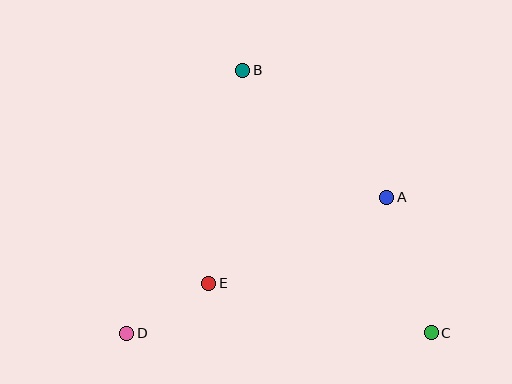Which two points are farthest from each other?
Points B and C are farthest from each other.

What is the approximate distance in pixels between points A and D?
The distance between A and D is approximately 293 pixels.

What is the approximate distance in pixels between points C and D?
The distance between C and D is approximately 305 pixels.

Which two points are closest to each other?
Points D and E are closest to each other.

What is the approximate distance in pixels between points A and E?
The distance between A and E is approximately 198 pixels.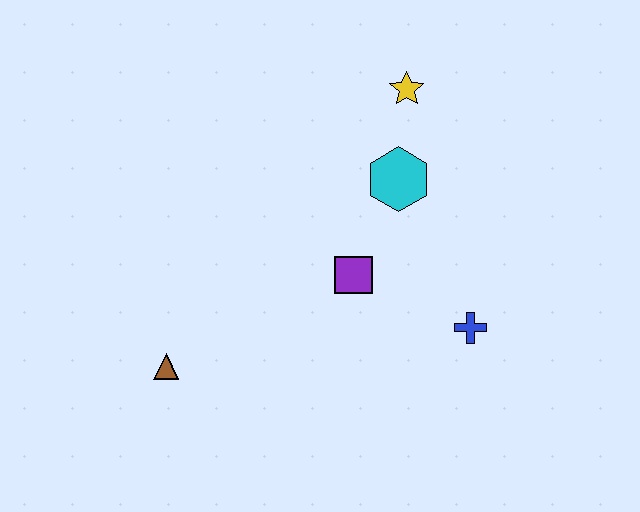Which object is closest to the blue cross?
The purple square is closest to the blue cross.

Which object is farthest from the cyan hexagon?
The brown triangle is farthest from the cyan hexagon.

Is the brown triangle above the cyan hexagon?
No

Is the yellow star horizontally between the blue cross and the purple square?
Yes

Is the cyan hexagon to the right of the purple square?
Yes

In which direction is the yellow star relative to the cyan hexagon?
The yellow star is above the cyan hexagon.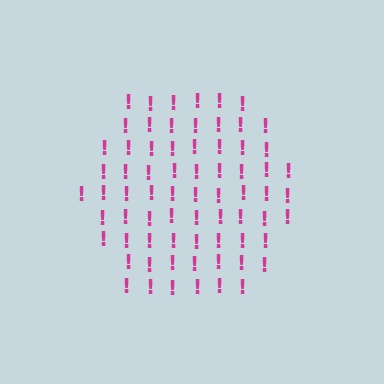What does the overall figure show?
The overall figure shows a hexagon.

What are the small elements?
The small elements are exclamation marks.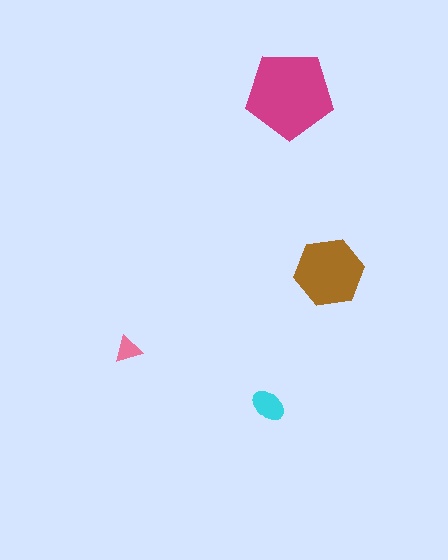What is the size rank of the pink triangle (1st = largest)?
4th.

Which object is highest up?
The magenta pentagon is topmost.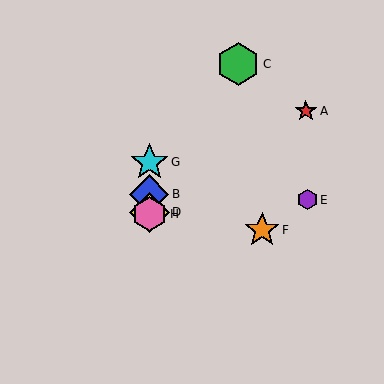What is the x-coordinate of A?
Object A is at x≈306.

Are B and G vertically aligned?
Yes, both are at x≈149.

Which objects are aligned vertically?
Objects B, D, G, H are aligned vertically.